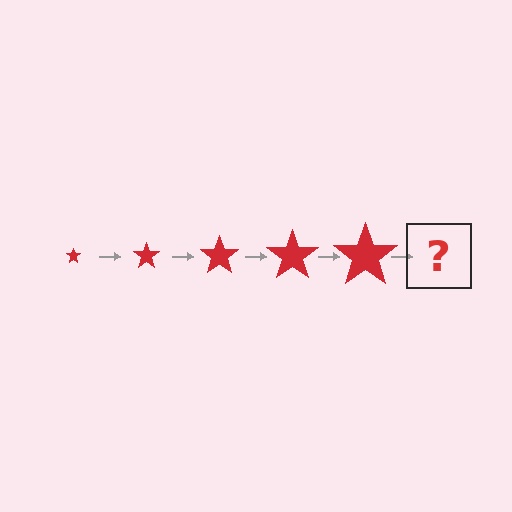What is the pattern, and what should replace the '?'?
The pattern is that the star gets progressively larger each step. The '?' should be a red star, larger than the previous one.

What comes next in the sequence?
The next element should be a red star, larger than the previous one.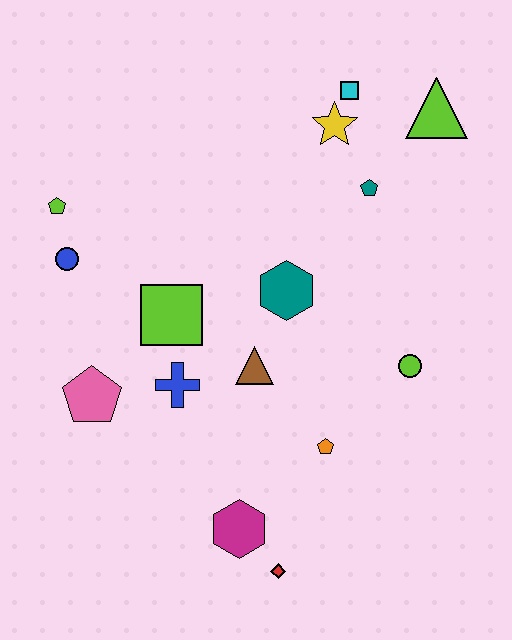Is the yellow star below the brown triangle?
No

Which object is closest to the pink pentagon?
The blue cross is closest to the pink pentagon.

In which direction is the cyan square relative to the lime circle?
The cyan square is above the lime circle.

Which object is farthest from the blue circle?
The lime triangle is farthest from the blue circle.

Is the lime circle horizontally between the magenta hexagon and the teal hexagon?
No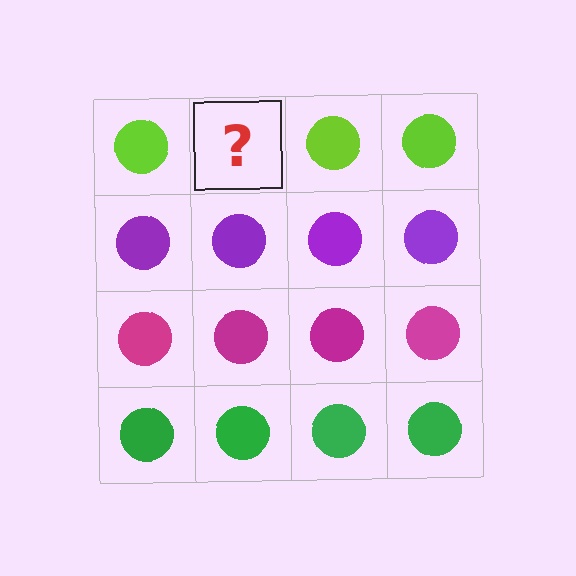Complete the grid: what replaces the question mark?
The question mark should be replaced with a lime circle.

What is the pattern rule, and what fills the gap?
The rule is that each row has a consistent color. The gap should be filled with a lime circle.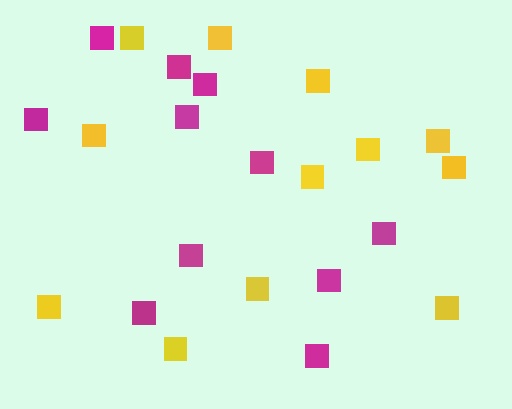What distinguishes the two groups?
There are 2 groups: one group of yellow squares (12) and one group of magenta squares (11).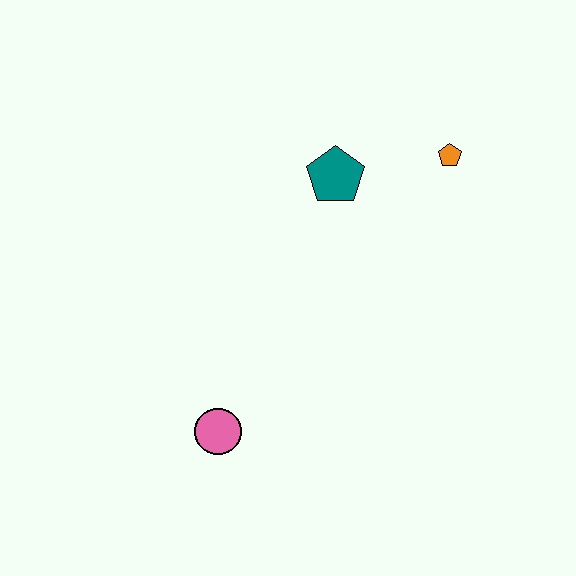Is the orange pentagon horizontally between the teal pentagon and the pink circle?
No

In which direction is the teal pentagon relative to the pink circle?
The teal pentagon is above the pink circle.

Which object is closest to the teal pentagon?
The orange pentagon is closest to the teal pentagon.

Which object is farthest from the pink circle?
The orange pentagon is farthest from the pink circle.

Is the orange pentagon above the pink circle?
Yes